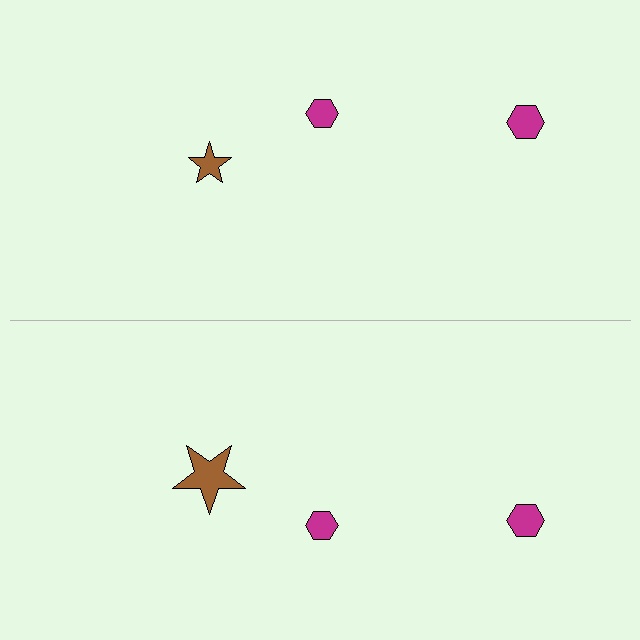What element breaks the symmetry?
The brown star on the bottom side has a different size than its mirror counterpart.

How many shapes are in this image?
There are 6 shapes in this image.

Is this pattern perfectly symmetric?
No, the pattern is not perfectly symmetric. The brown star on the bottom side has a different size than its mirror counterpart.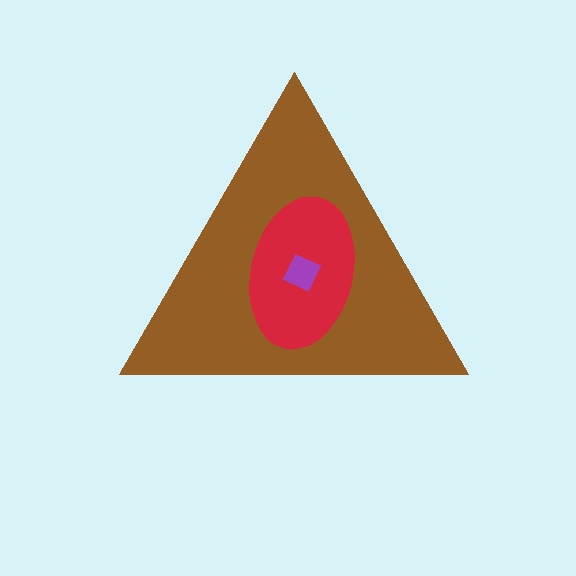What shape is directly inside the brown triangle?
The red ellipse.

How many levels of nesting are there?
3.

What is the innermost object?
The purple diamond.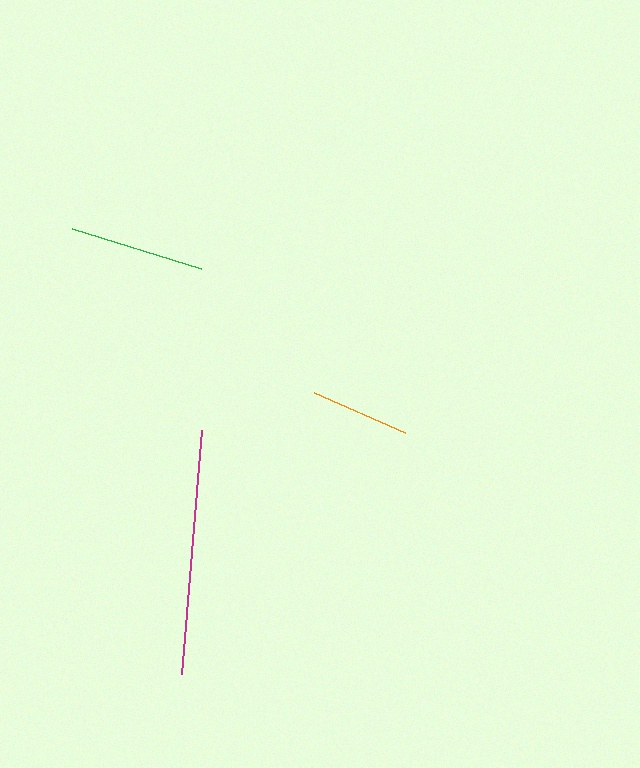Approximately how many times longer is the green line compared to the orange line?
The green line is approximately 1.4 times the length of the orange line.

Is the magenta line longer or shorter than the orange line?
The magenta line is longer than the orange line.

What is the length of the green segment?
The green segment is approximately 135 pixels long.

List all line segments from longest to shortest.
From longest to shortest: magenta, green, orange.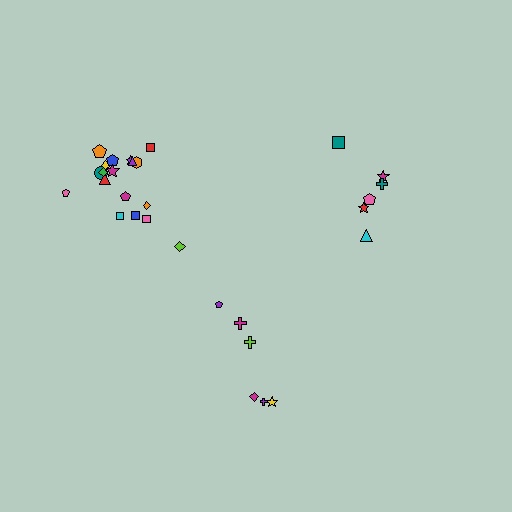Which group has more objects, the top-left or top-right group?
The top-left group.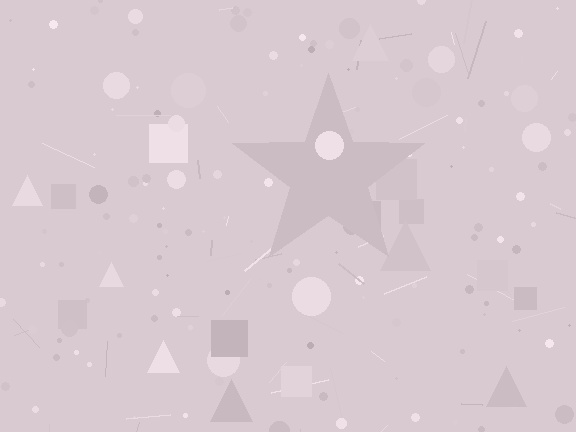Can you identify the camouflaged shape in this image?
The camouflaged shape is a star.